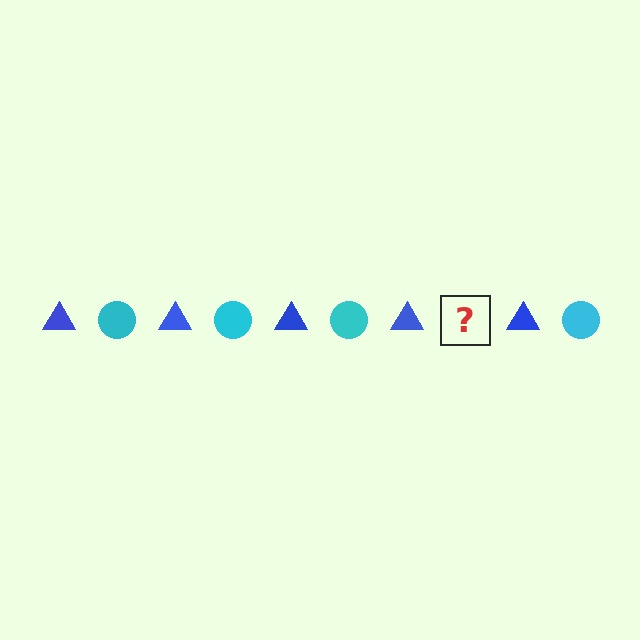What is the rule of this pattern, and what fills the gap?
The rule is that the pattern alternates between blue triangle and cyan circle. The gap should be filled with a cyan circle.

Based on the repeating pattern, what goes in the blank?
The blank should be a cyan circle.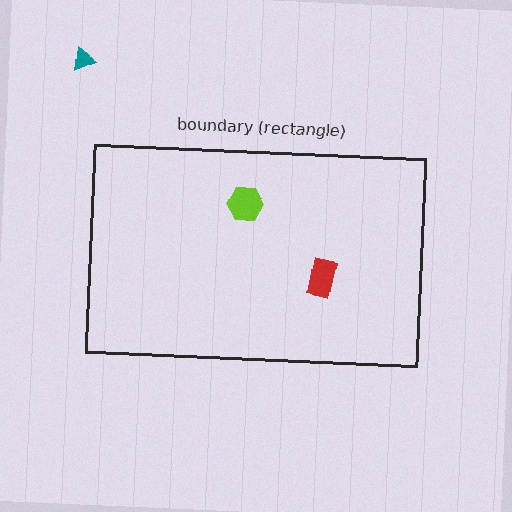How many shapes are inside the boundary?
2 inside, 1 outside.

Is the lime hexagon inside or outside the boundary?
Inside.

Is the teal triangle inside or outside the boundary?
Outside.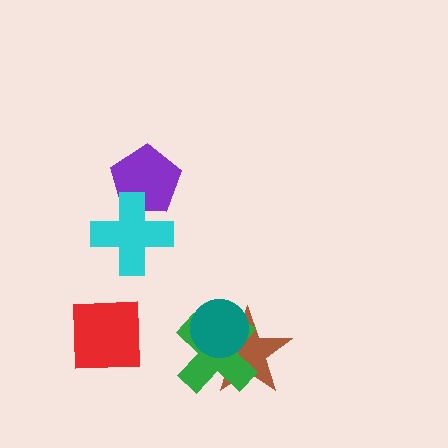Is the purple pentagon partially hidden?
Yes, it is partially covered by another shape.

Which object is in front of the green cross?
The teal circle is in front of the green cross.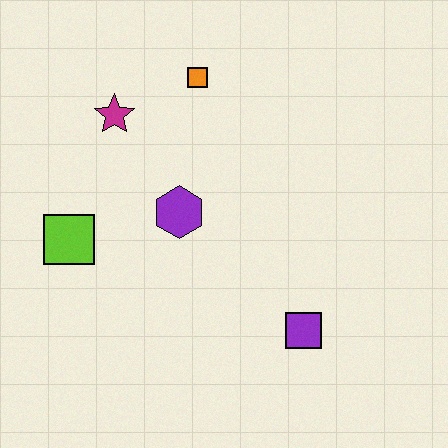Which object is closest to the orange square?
The magenta star is closest to the orange square.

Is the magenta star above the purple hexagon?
Yes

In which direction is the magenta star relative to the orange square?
The magenta star is to the left of the orange square.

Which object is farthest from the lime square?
The purple square is farthest from the lime square.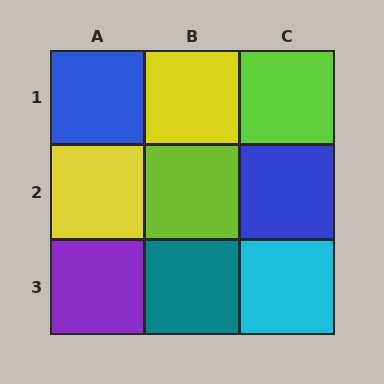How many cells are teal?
1 cell is teal.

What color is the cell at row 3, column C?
Cyan.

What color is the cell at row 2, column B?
Lime.